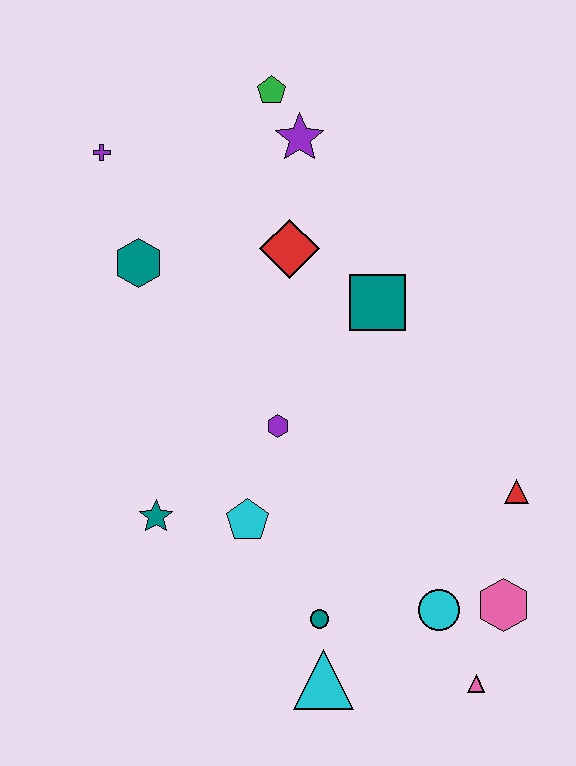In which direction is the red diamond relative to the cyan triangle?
The red diamond is above the cyan triangle.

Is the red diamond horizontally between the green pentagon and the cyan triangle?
Yes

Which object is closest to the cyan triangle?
The teal circle is closest to the cyan triangle.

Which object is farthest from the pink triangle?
The purple cross is farthest from the pink triangle.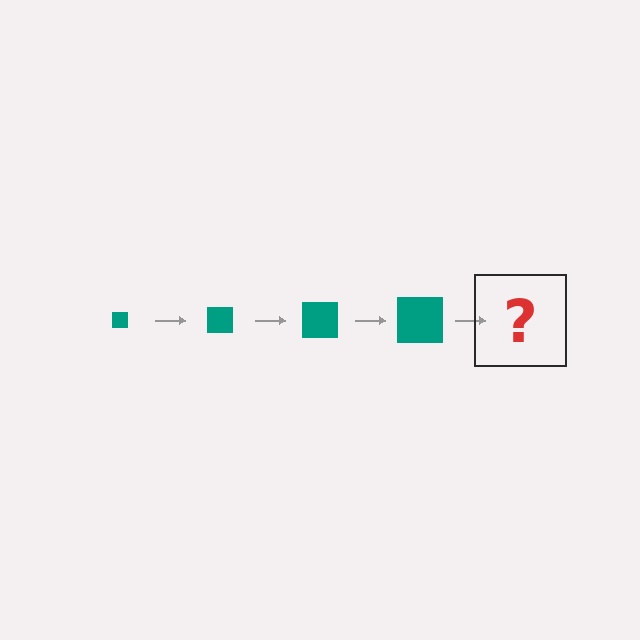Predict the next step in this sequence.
The next step is a teal square, larger than the previous one.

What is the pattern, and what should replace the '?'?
The pattern is that the square gets progressively larger each step. The '?' should be a teal square, larger than the previous one.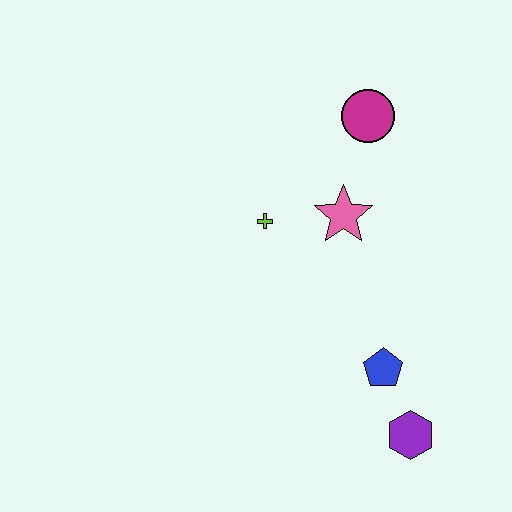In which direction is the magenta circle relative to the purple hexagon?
The magenta circle is above the purple hexagon.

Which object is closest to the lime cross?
The pink star is closest to the lime cross.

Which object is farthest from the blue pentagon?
The magenta circle is farthest from the blue pentagon.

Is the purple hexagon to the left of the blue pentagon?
No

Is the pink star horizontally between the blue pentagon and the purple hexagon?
No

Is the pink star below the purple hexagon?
No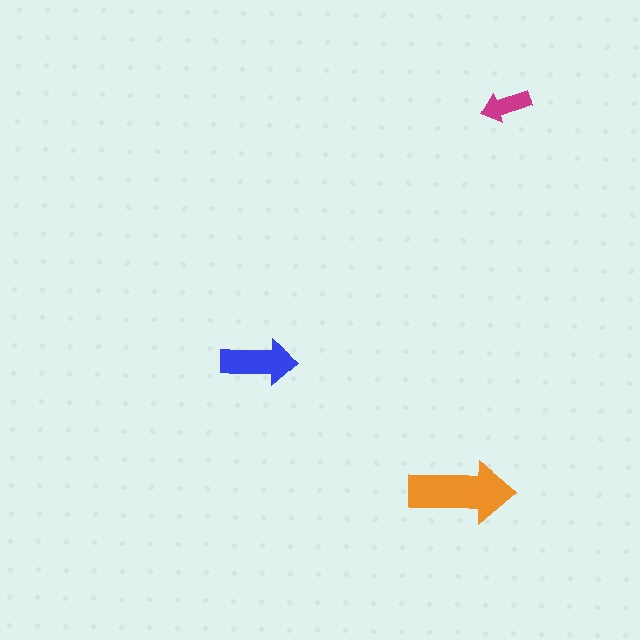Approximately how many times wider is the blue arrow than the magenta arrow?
About 1.5 times wider.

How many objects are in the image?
There are 3 objects in the image.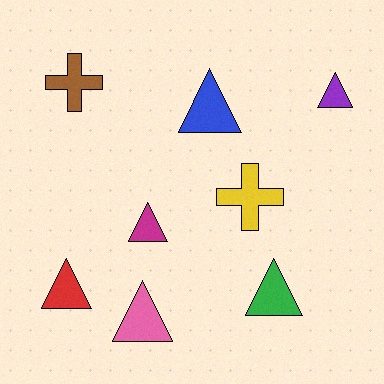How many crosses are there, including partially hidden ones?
There are 2 crosses.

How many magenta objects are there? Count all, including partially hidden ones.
There is 1 magenta object.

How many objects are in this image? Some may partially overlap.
There are 8 objects.